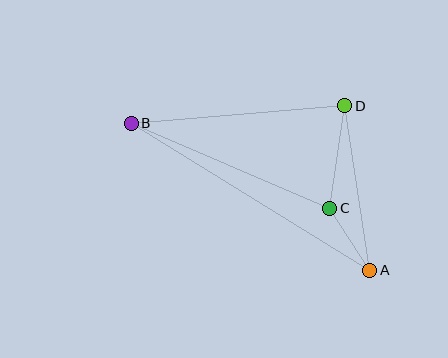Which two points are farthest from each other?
Points A and B are farthest from each other.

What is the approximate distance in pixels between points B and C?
The distance between B and C is approximately 216 pixels.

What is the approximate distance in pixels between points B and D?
The distance between B and D is approximately 214 pixels.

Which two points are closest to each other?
Points A and C are closest to each other.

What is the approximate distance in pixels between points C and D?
The distance between C and D is approximately 104 pixels.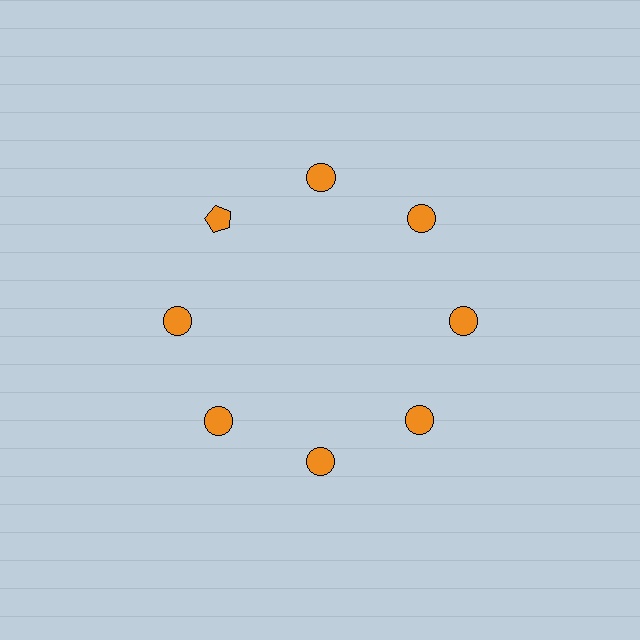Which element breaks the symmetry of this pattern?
The orange pentagon at roughly the 10 o'clock position breaks the symmetry. All other shapes are orange circles.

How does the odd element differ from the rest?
It has a different shape: pentagon instead of circle.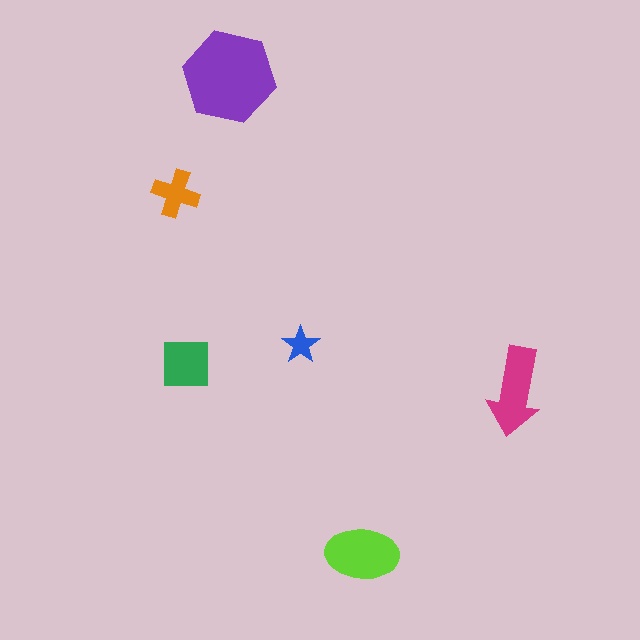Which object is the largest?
The purple hexagon.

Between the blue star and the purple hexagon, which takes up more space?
The purple hexagon.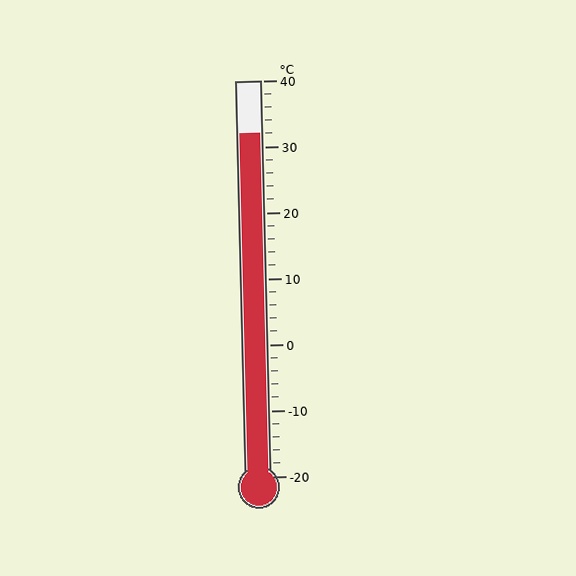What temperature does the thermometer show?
The thermometer shows approximately 32°C.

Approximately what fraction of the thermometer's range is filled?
The thermometer is filled to approximately 85% of its range.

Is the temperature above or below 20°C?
The temperature is above 20°C.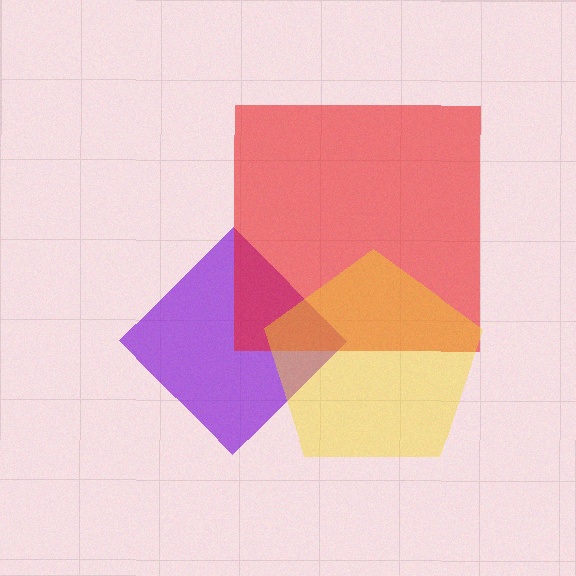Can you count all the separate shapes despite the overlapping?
Yes, there are 3 separate shapes.